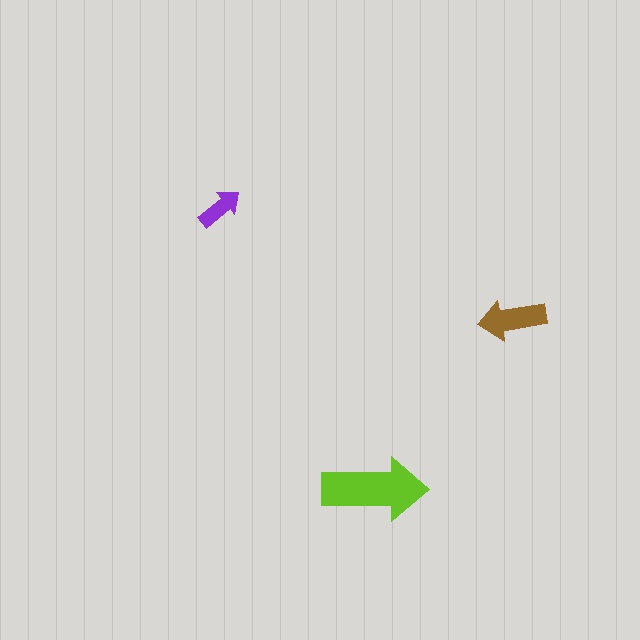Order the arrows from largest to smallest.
the lime one, the brown one, the purple one.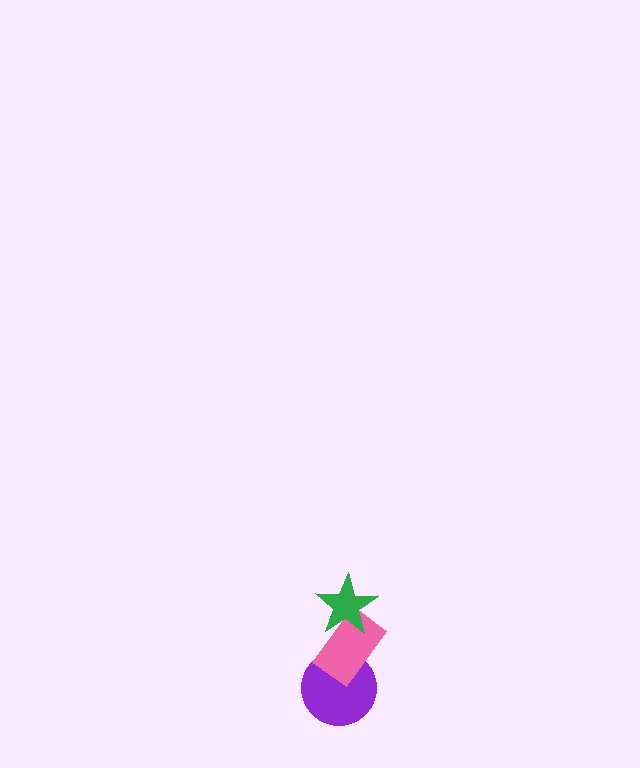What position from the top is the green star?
The green star is 1st from the top.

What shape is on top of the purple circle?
The pink rectangle is on top of the purple circle.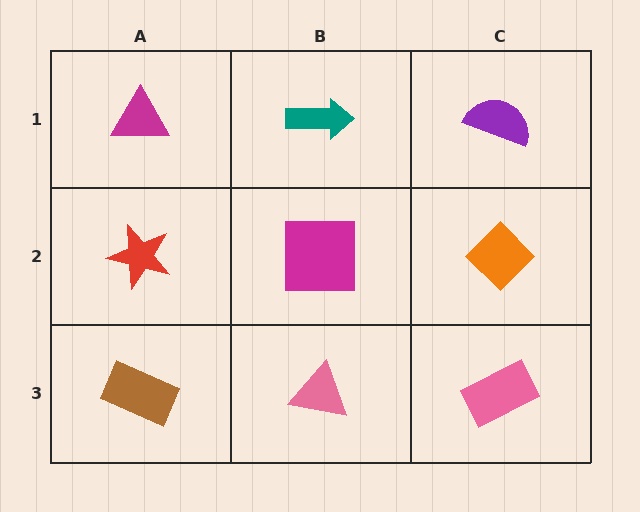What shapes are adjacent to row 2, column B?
A teal arrow (row 1, column B), a pink triangle (row 3, column B), a red star (row 2, column A), an orange diamond (row 2, column C).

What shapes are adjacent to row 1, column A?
A red star (row 2, column A), a teal arrow (row 1, column B).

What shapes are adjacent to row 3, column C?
An orange diamond (row 2, column C), a pink triangle (row 3, column B).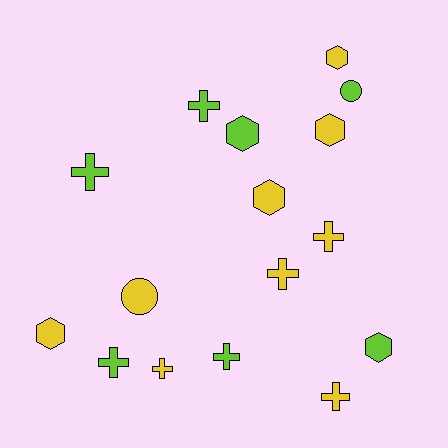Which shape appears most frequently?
Cross, with 8 objects.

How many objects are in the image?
There are 16 objects.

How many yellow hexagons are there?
There are 4 yellow hexagons.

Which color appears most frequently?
Yellow, with 9 objects.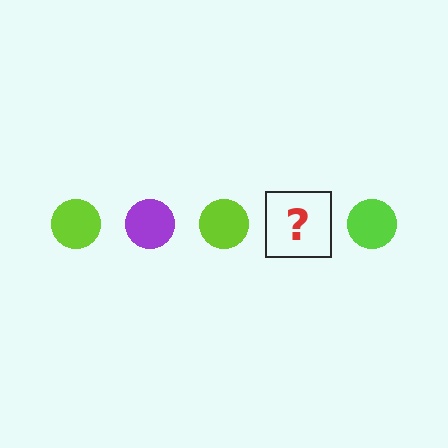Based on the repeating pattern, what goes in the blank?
The blank should be a purple circle.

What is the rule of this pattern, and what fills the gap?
The rule is that the pattern cycles through lime, purple circles. The gap should be filled with a purple circle.